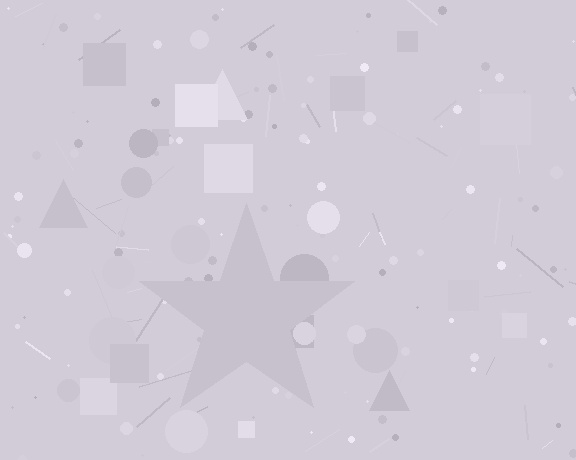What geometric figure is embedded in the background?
A star is embedded in the background.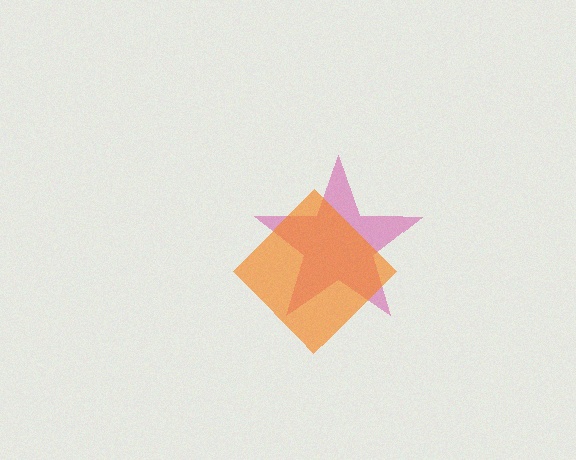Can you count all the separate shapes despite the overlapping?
Yes, there are 2 separate shapes.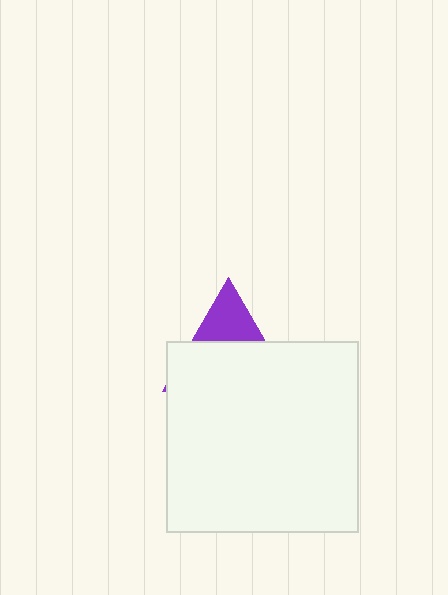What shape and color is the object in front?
The object in front is a white square.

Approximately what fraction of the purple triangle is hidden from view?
Roughly 68% of the purple triangle is hidden behind the white square.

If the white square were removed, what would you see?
You would see the complete purple triangle.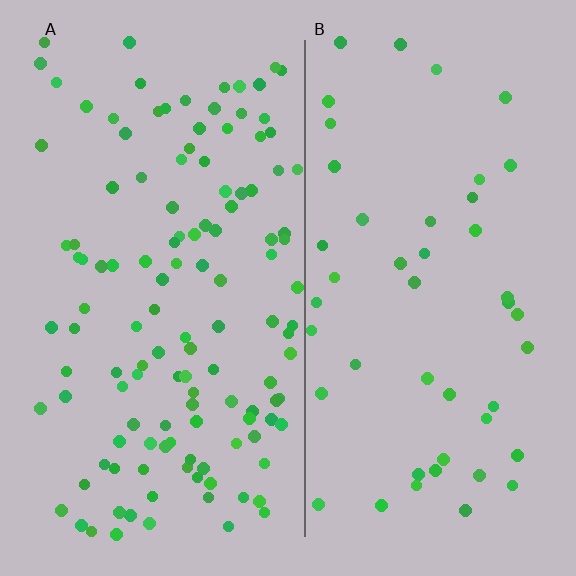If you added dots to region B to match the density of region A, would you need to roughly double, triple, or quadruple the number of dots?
Approximately triple.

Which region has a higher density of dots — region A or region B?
A (the left).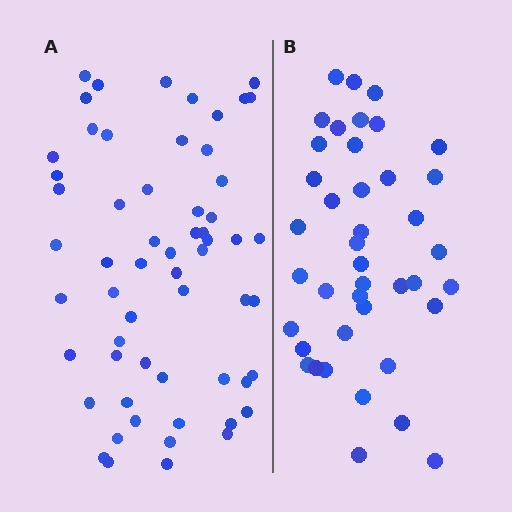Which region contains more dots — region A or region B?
Region A (the left region) has more dots.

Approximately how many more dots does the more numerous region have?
Region A has approximately 20 more dots than region B.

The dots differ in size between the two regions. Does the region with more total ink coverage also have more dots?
No. Region B has more total ink coverage because its dots are larger, but region A actually contains more individual dots. Total area can be misleading — the number of items is what matters here.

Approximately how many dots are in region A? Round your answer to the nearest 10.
About 60 dots. (The exact count is 59, which rounds to 60.)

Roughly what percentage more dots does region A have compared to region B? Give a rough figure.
About 45% more.